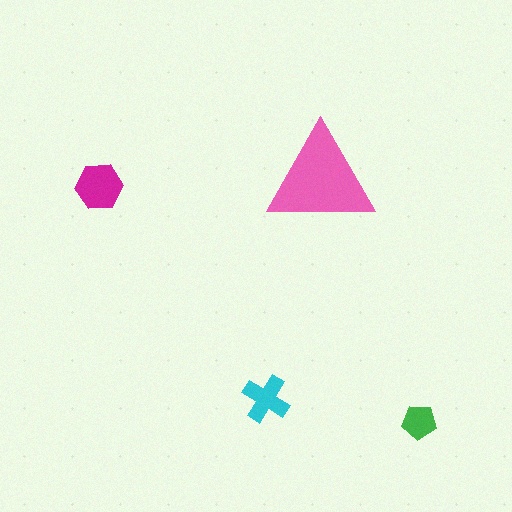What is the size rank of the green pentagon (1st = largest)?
4th.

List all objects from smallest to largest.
The green pentagon, the cyan cross, the magenta hexagon, the pink triangle.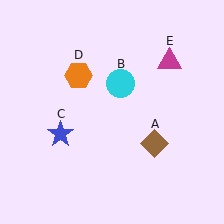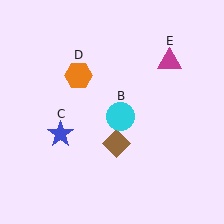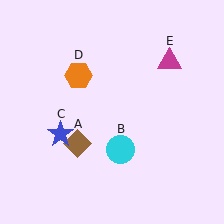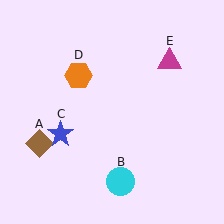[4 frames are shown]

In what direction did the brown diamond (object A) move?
The brown diamond (object A) moved left.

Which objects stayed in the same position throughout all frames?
Blue star (object C) and orange hexagon (object D) and magenta triangle (object E) remained stationary.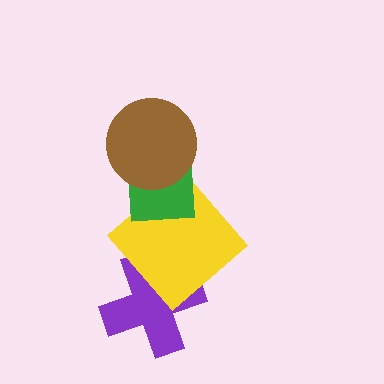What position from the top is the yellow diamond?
The yellow diamond is 3rd from the top.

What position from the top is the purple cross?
The purple cross is 4th from the top.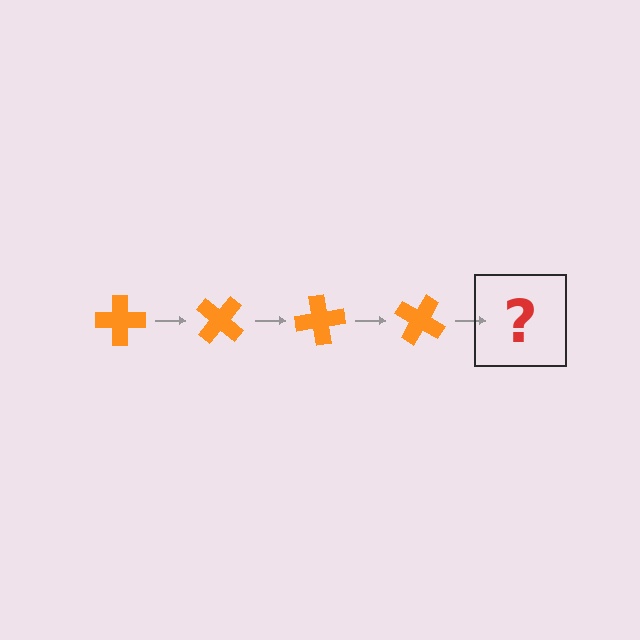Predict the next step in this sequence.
The next step is an orange cross rotated 160 degrees.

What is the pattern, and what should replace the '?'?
The pattern is that the cross rotates 40 degrees each step. The '?' should be an orange cross rotated 160 degrees.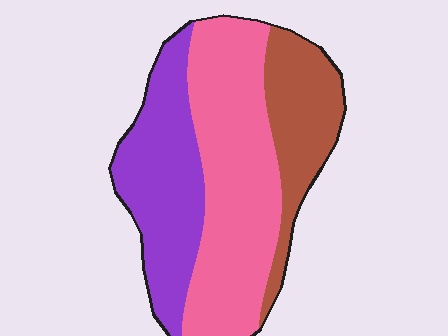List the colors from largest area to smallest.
From largest to smallest: pink, purple, brown.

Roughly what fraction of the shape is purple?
Purple takes up about one third (1/3) of the shape.